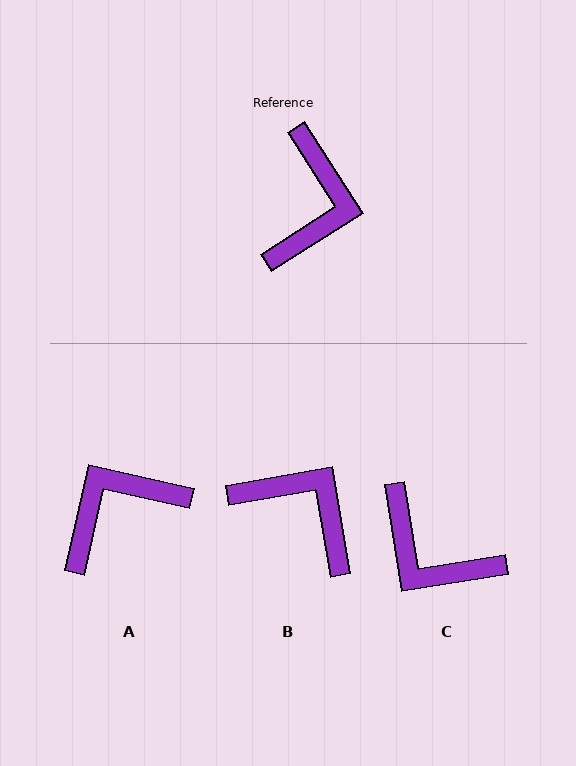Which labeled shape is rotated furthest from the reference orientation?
A, about 135 degrees away.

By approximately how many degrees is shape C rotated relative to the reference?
Approximately 113 degrees clockwise.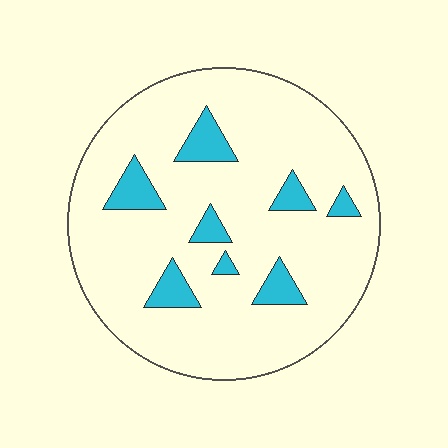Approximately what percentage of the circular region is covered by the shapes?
Approximately 10%.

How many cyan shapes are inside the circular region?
8.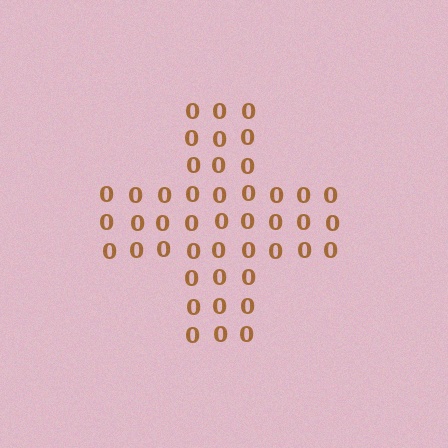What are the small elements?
The small elements are digit 0's.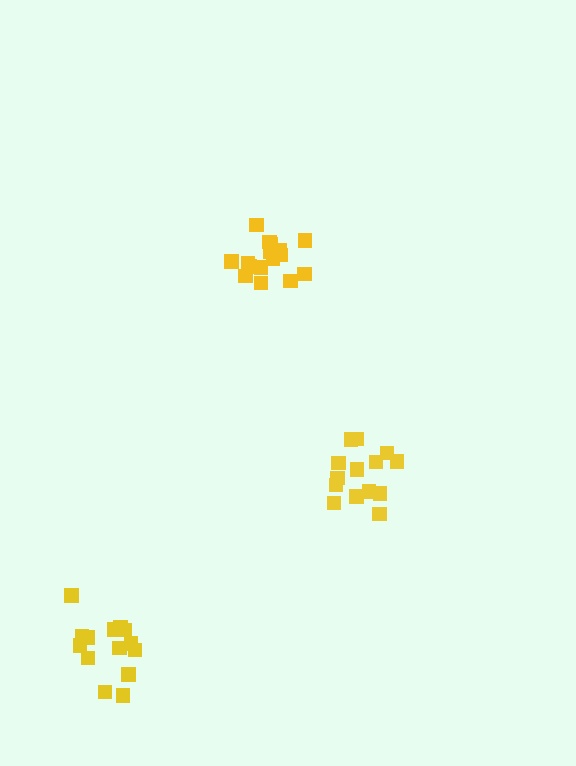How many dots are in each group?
Group 1: 16 dots, Group 2: 14 dots, Group 3: 14 dots (44 total).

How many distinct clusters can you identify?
There are 3 distinct clusters.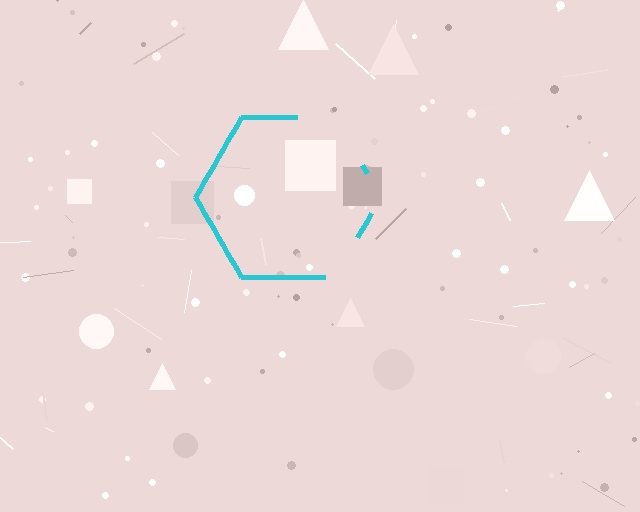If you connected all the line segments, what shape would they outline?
They would outline a hexagon.